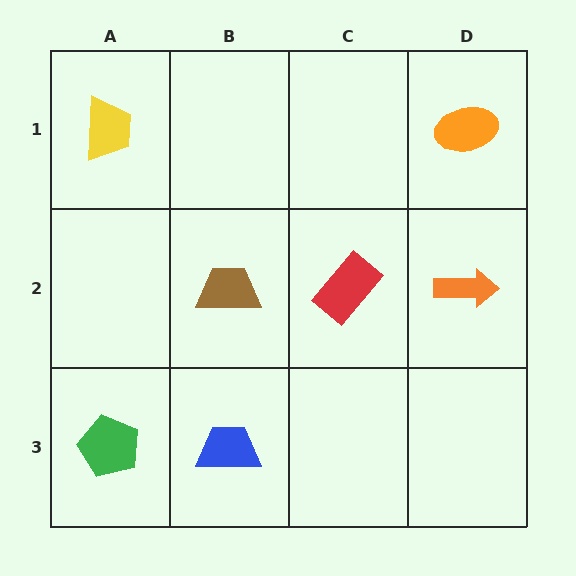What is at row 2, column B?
A brown trapezoid.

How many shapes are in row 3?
2 shapes.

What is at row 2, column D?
An orange arrow.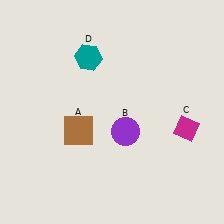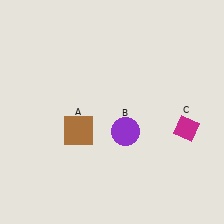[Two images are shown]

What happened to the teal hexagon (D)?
The teal hexagon (D) was removed in Image 2. It was in the top-left area of Image 1.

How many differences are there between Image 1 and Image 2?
There is 1 difference between the two images.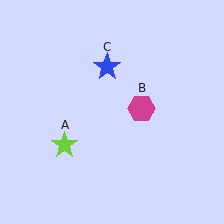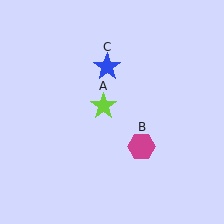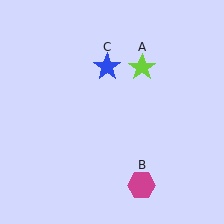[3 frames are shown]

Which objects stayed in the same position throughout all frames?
Blue star (object C) remained stationary.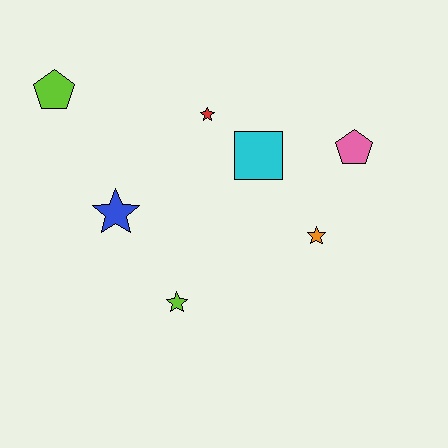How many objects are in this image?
There are 7 objects.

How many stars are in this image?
There are 4 stars.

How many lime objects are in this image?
There are 2 lime objects.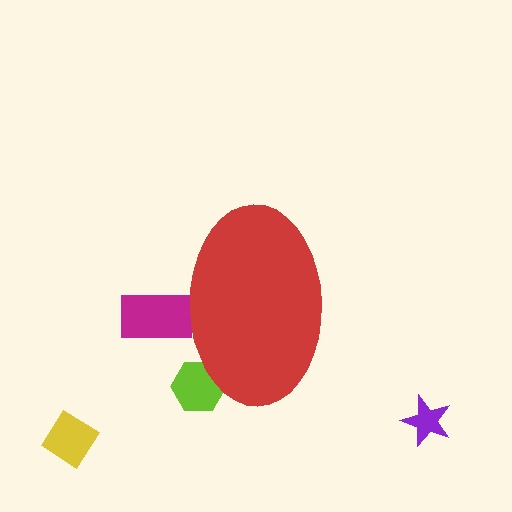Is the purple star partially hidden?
No, the purple star is fully visible.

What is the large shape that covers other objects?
A red ellipse.